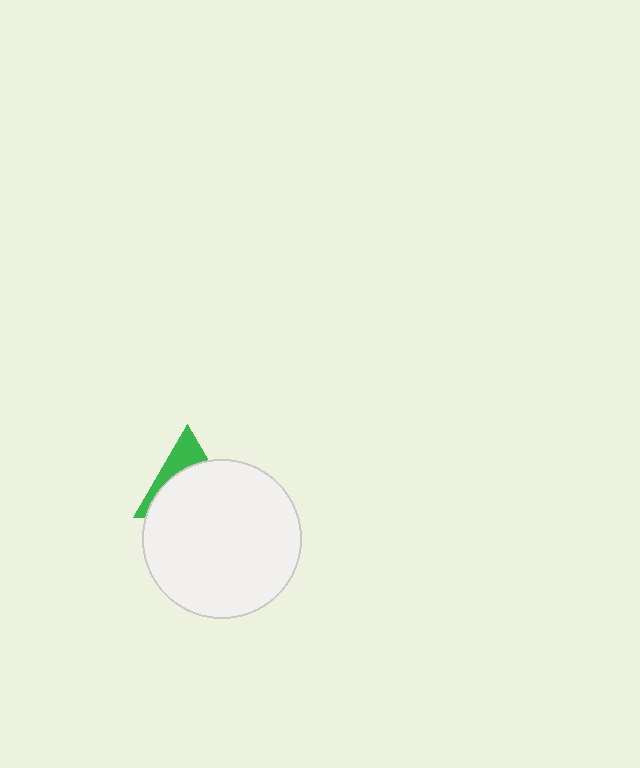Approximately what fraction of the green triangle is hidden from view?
Roughly 68% of the green triangle is hidden behind the white circle.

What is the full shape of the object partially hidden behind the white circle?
The partially hidden object is a green triangle.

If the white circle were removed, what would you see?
You would see the complete green triangle.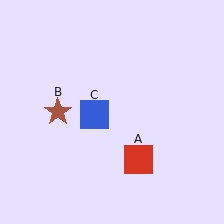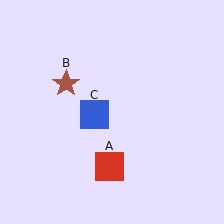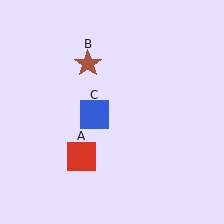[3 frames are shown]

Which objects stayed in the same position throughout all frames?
Blue square (object C) remained stationary.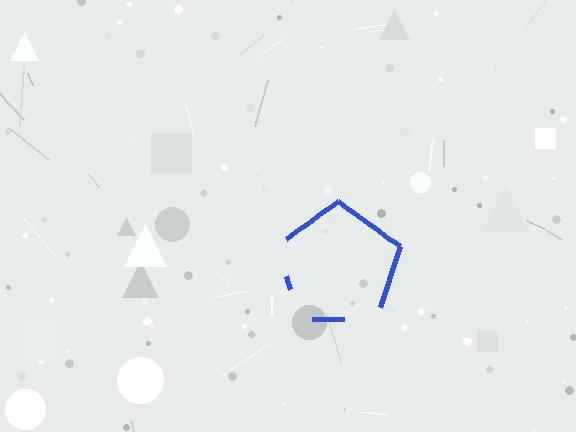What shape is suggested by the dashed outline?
The dashed outline suggests a pentagon.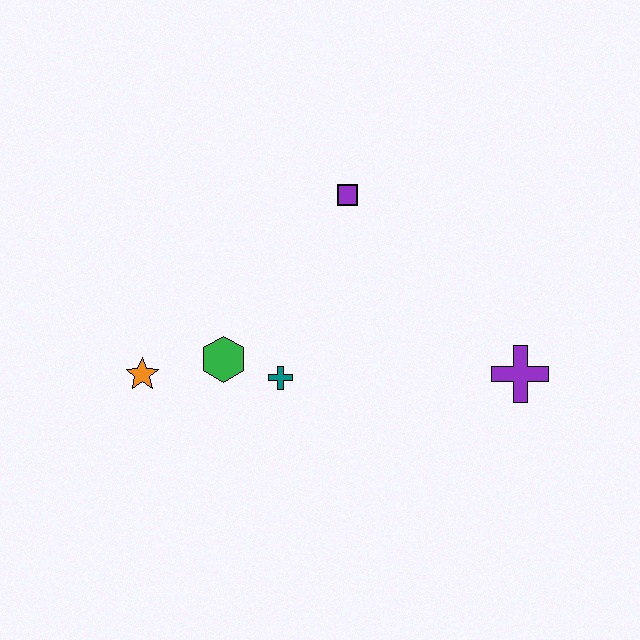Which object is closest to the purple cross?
The teal cross is closest to the purple cross.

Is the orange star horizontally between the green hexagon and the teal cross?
No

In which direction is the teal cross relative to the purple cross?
The teal cross is to the left of the purple cross.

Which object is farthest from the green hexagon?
The purple cross is farthest from the green hexagon.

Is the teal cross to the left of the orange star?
No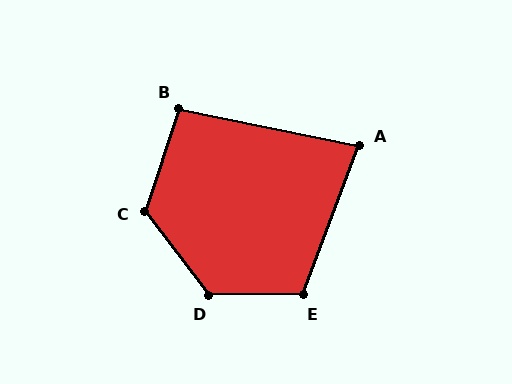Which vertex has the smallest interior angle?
A, at approximately 81 degrees.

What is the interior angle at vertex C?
Approximately 124 degrees (obtuse).